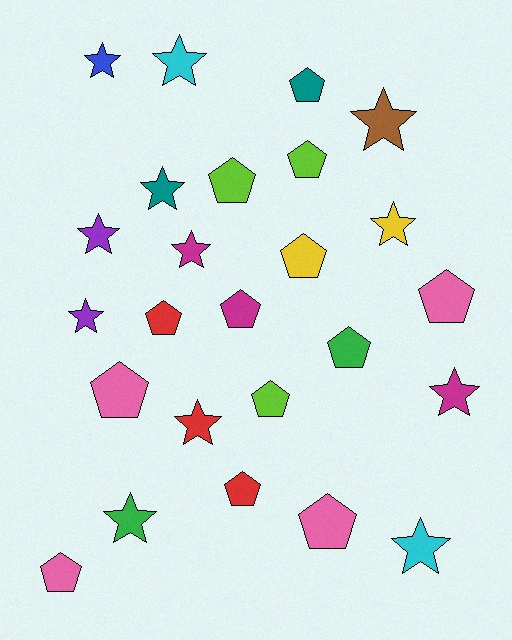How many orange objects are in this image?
There are no orange objects.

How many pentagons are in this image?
There are 13 pentagons.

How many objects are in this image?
There are 25 objects.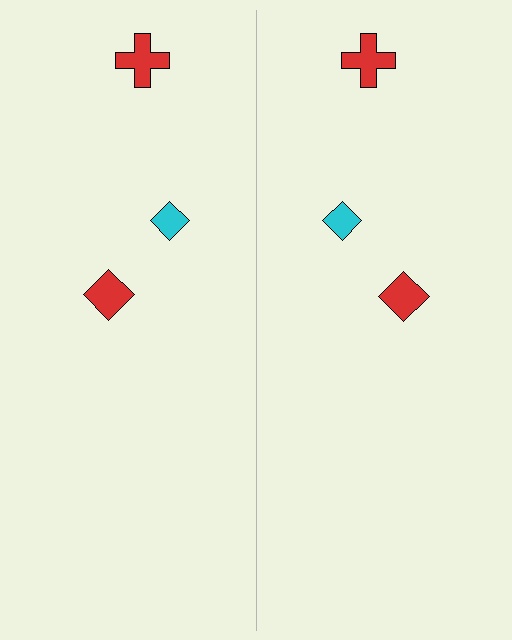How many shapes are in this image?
There are 6 shapes in this image.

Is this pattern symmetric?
Yes, this pattern has bilateral (reflection) symmetry.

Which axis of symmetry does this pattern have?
The pattern has a vertical axis of symmetry running through the center of the image.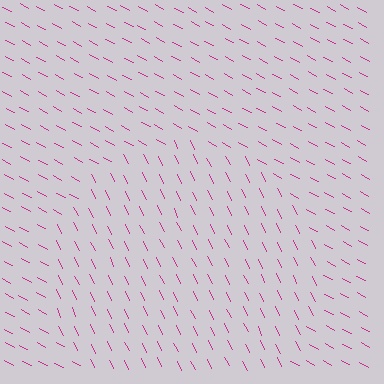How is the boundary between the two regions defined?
The boundary is defined purely by a change in line orientation (approximately 36 degrees difference). All lines are the same color and thickness.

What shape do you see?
I see a circle.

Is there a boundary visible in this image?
Yes, there is a texture boundary formed by a change in line orientation.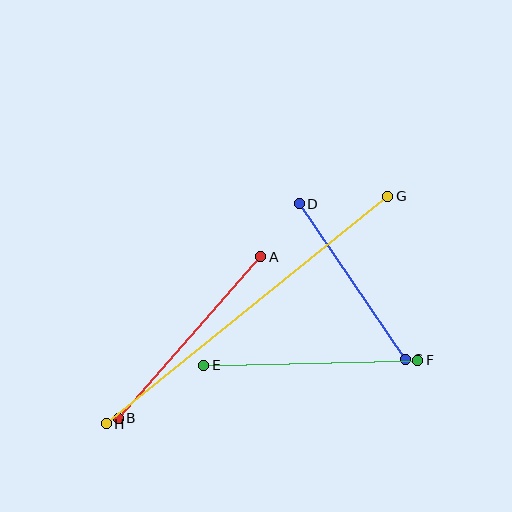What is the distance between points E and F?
The distance is approximately 214 pixels.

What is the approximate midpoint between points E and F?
The midpoint is at approximately (311, 363) pixels.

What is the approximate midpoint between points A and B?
The midpoint is at approximately (189, 338) pixels.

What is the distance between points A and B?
The distance is approximately 215 pixels.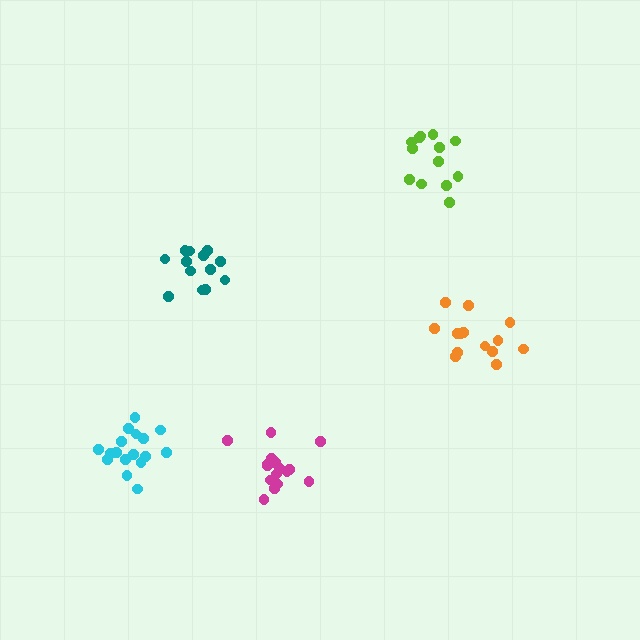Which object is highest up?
The lime cluster is topmost.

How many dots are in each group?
Group 1: 13 dots, Group 2: 17 dots, Group 3: 14 dots, Group 4: 17 dots, Group 5: 13 dots (74 total).